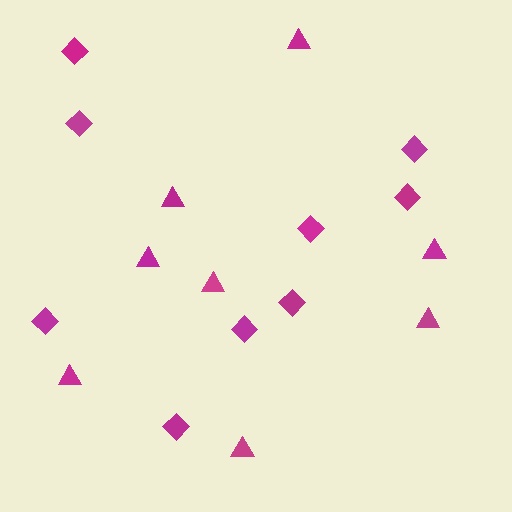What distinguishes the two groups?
There are 2 groups: one group of diamonds (9) and one group of triangles (8).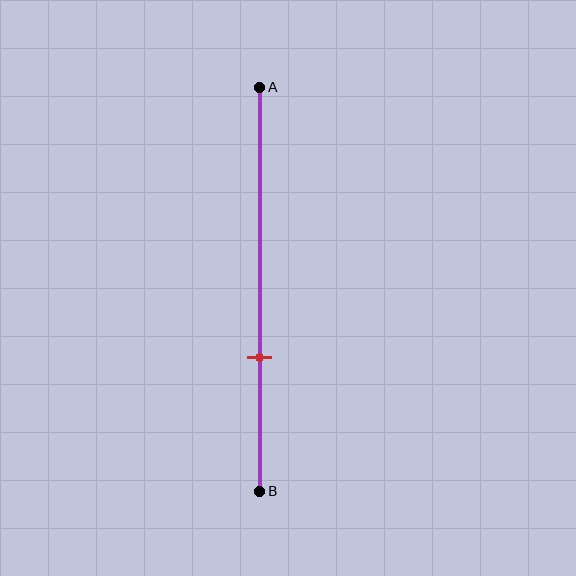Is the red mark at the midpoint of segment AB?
No, the mark is at about 65% from A, not at the 50% midpoint.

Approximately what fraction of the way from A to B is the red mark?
The red mark is approximately 65% of the way from A to B.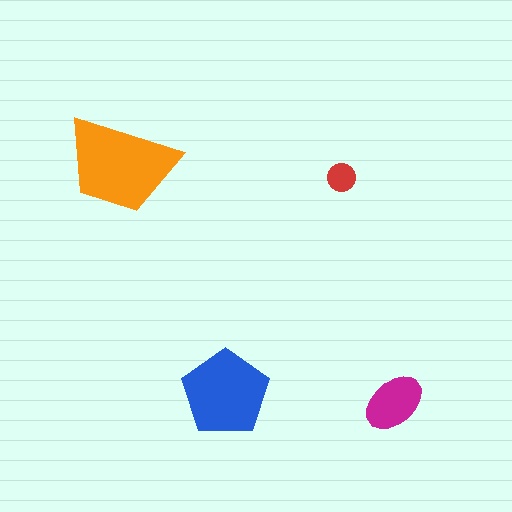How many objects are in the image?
There are 4 objects in the image.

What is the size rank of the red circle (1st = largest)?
4th.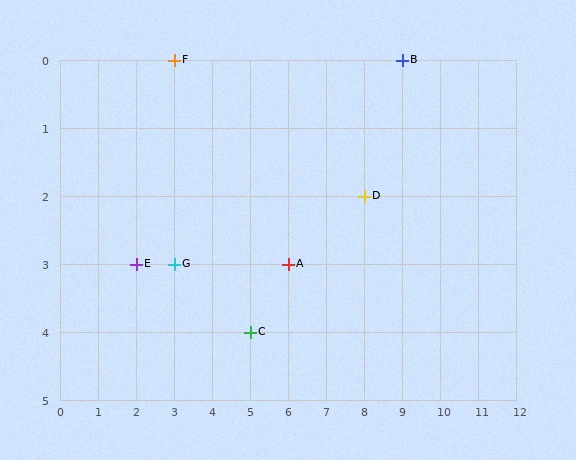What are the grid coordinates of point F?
Point F is at grid coordinates (3, 0).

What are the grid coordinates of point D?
Point D is at grid coordinates (8, 2).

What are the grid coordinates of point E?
Point E is at grid coordinates (2, 3).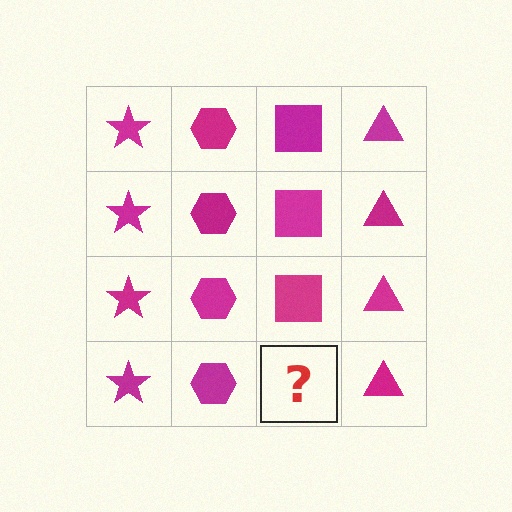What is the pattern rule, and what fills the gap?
The rule is that each column has a consistent shape. The gap should be filled with a magenta square.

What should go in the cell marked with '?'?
The missing cell should contain a magenta square.